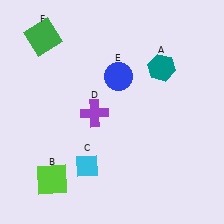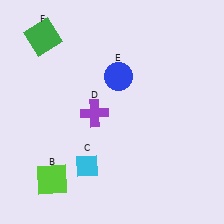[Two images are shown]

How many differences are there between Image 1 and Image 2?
There is 1 difference between the two images.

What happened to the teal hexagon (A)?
The teal hexagon (A) was removed in Image 2. It was in the top-right area of Image 1.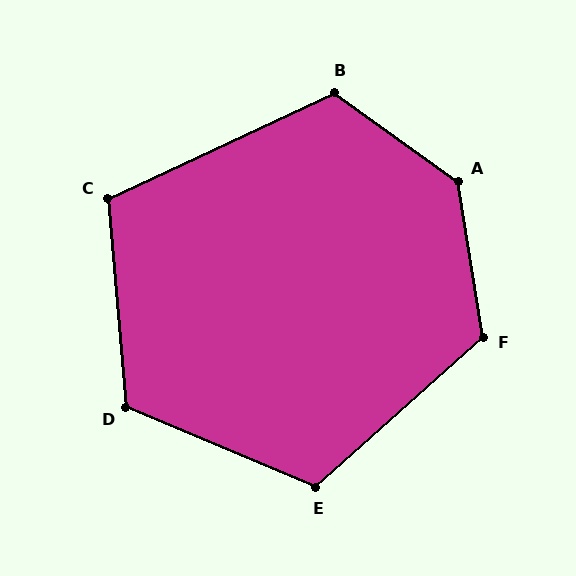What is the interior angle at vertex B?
Approximately 119 degrees (obtuse).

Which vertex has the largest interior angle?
A, at approximately 135 degrees.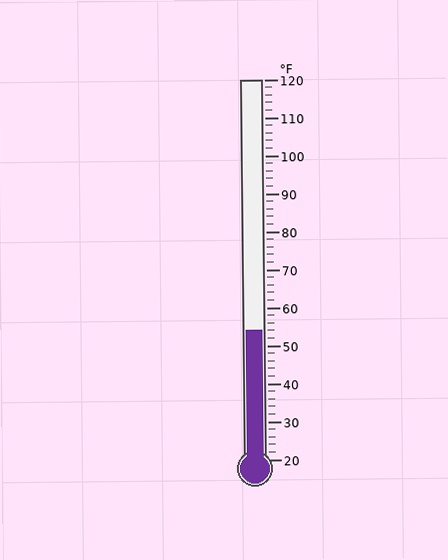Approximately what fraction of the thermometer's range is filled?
The thermometer is filled to approximately 35% of its range.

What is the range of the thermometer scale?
The thermometer scale ranges from 20°F to 120°F.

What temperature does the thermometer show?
The thermometer shows approximately 54°F.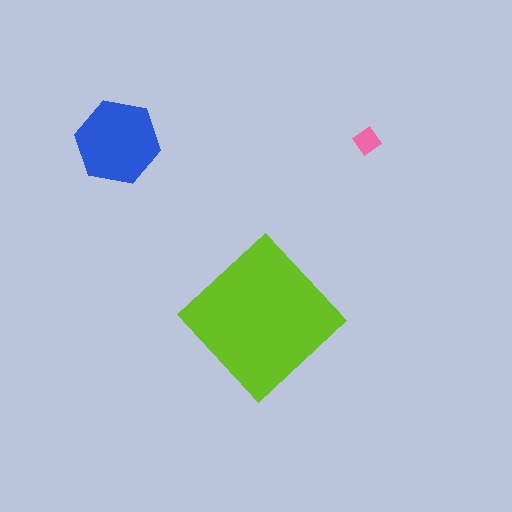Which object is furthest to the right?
The pink diamond is rightmost.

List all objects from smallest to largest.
The pink diamond, the blue hexagon, the lime diamond.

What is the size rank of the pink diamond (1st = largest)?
3rd.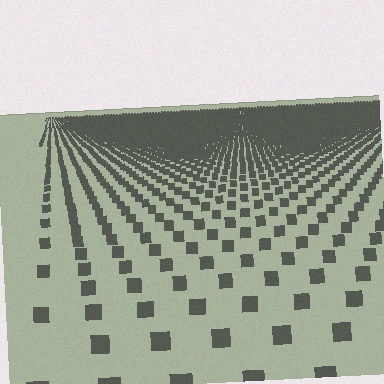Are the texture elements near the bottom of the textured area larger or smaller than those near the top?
Larger. Near the bottom, elements are closer to the viewer and appear at a bigger on-screen size.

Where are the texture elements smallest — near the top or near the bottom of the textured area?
Near the top.